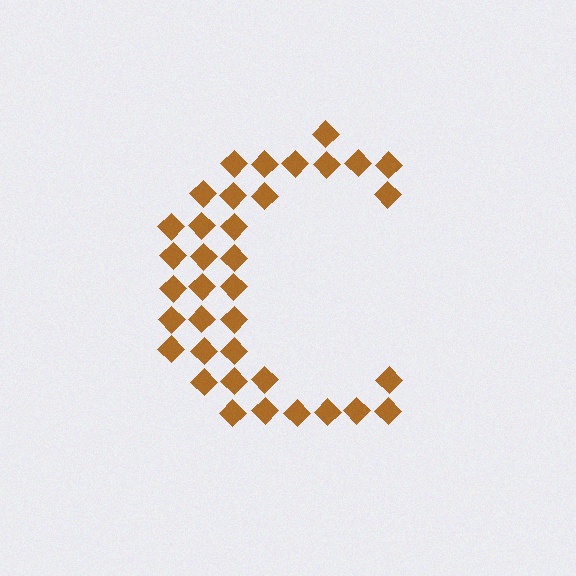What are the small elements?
The small elements are diamonds.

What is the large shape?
The large shape is the letter C.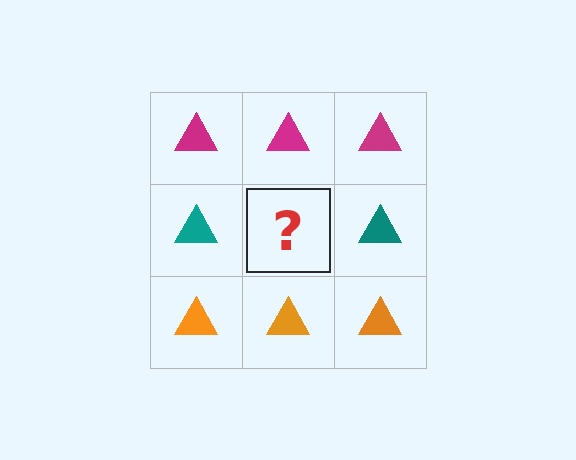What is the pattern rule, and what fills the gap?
The rule is that each row has a consistent color. The gap should be filled with a teal triangle.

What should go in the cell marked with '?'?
The missing cell should contain a teal triangle.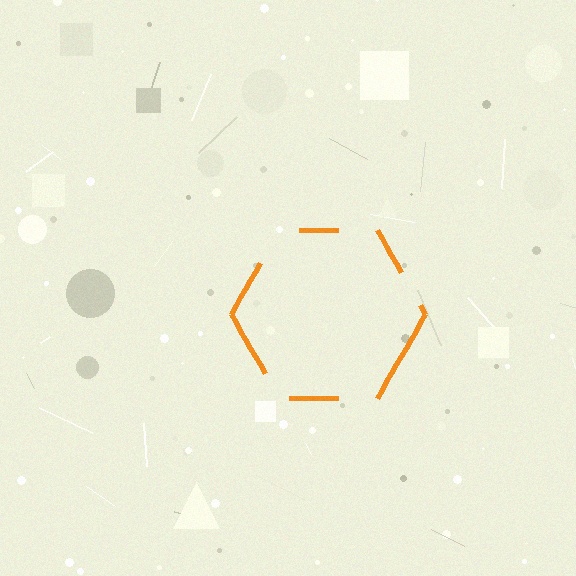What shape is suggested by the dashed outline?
The dashed outline suggests a hexagon.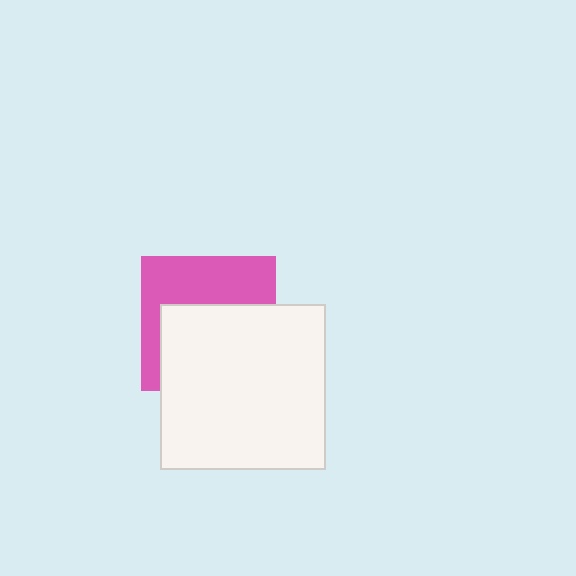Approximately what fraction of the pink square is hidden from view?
Roughly 56% of the pink square is hidden behind the white square.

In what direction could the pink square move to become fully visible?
The pink square could move up. That would shift it out from behind the white square entirely.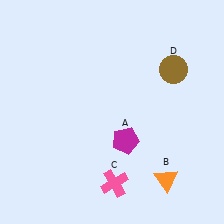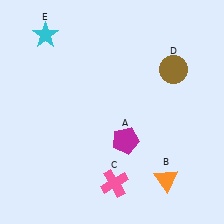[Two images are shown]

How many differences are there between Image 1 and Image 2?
There is 1 difference between the two images.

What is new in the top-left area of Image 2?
A cyan star (E) was added in the top-left area of Image 2.